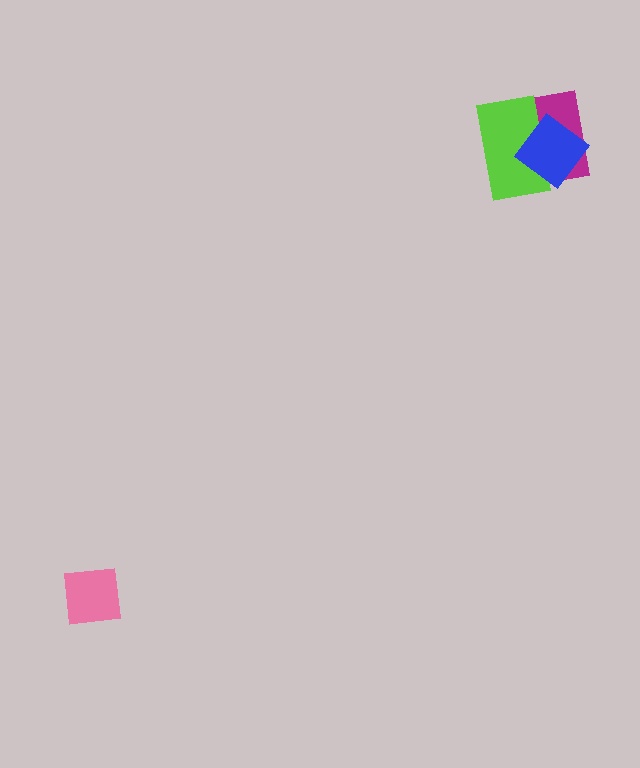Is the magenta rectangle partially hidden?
Yes, it is partially covered by another shape.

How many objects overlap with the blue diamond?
2 objects overlap with the blue diamond.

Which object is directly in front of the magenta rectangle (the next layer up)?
The lime rectangle is directly in front of the magenta rectangle.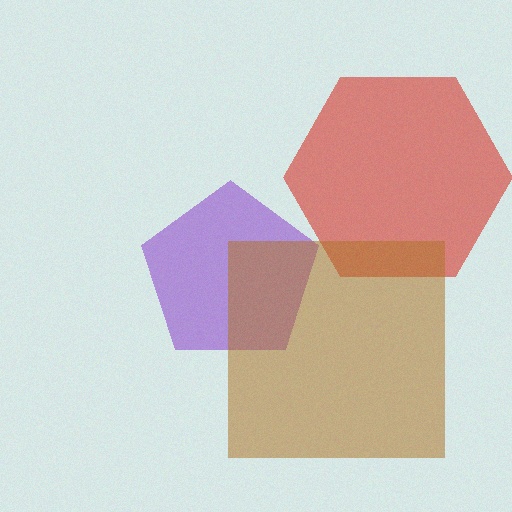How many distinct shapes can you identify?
There are 3 distinct shapes: a red hexagon, a purple pentagon, a brown square.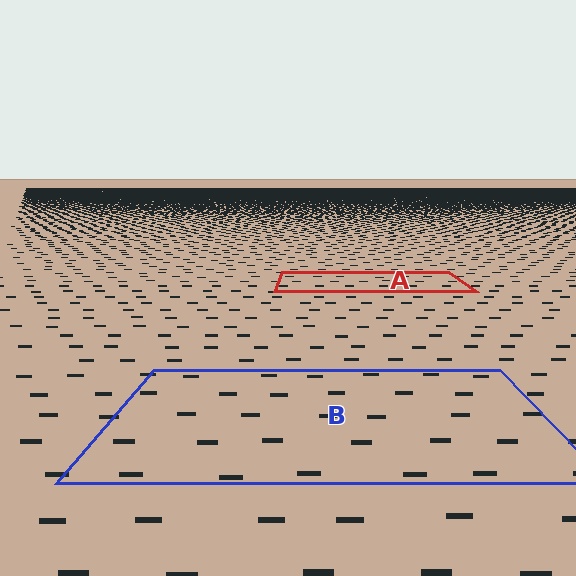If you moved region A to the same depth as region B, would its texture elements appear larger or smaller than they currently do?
They would appear larger. At a closer depth, the same texture elements are projected at a bigger on-screen size.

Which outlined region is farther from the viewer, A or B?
Region A is farther from the viewer — the texture elements inside it appear smaller and more densely packed.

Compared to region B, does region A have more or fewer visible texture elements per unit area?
Region A has more texture elements per unit area — they are packed more densely because it is farther away.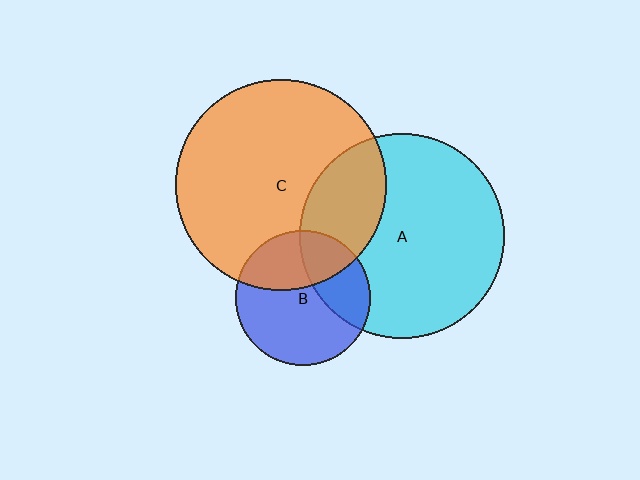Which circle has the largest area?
Circle C (orange).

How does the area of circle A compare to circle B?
Approximately 2.3 times.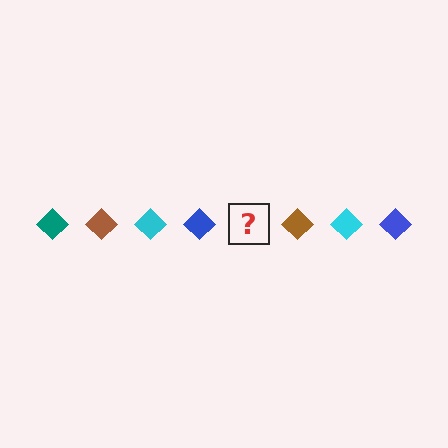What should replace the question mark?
The question mark should be replaced with a teal diamond.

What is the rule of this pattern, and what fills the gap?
The rule is that the pattern cycles through teal, brown, cyan, blue diamonds. The gap should be filled with a teal diamond.